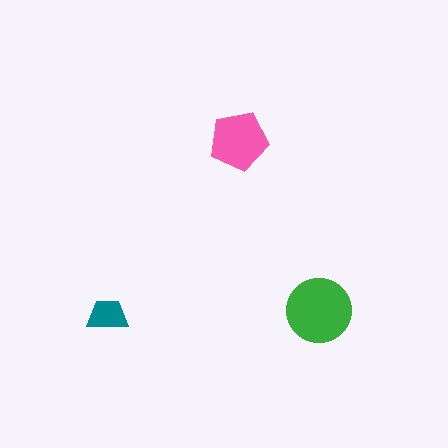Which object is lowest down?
The teal trapezoid is bottommost.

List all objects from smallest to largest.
The teal trapezoid, the pink pentagon, the green circle.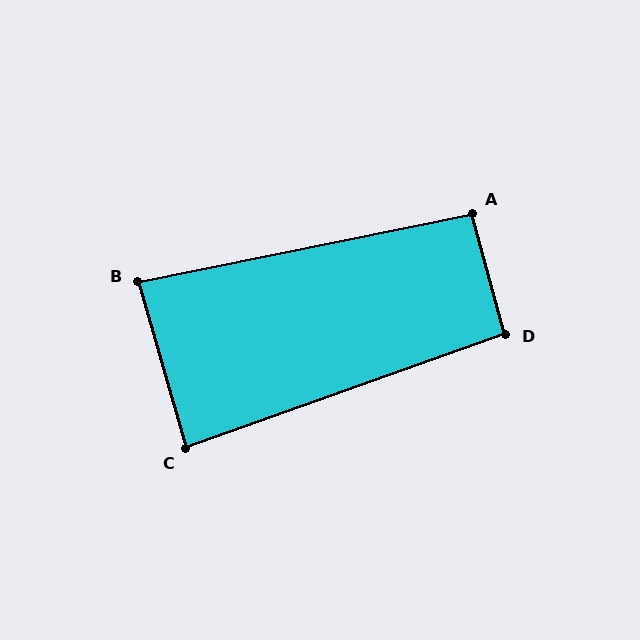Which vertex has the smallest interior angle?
B, at approximately 86 degrees.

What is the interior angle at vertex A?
Approximately 94 degrees (approximately right).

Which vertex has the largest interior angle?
D, at approximately 94 degrees.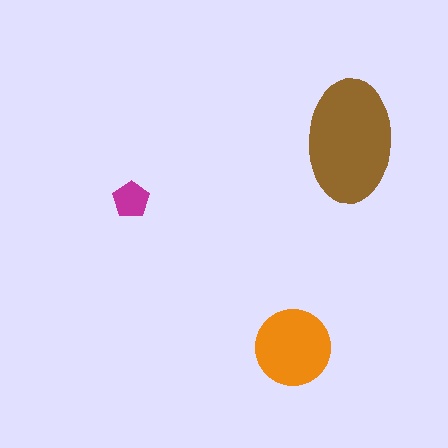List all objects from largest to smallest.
The brown ellipse, the orange circle, the magenta pentagon.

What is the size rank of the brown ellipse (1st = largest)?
1st.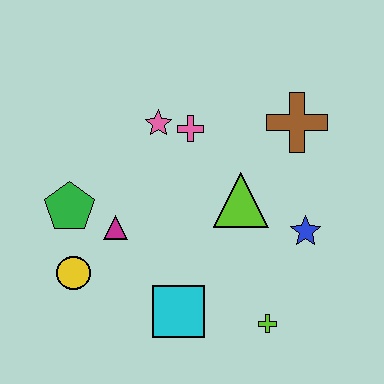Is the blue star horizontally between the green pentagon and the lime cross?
No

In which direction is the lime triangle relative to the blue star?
The lime triangle is to the left of the blue star.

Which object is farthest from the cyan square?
The brown cross is farthest from the cyan square.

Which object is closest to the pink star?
The pink cross is closest to the pink star.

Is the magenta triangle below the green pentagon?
Yes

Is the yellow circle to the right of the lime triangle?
No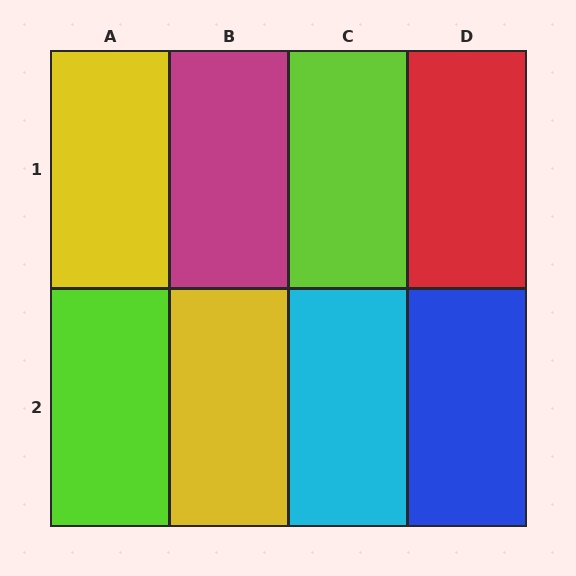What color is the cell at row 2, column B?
Yellow.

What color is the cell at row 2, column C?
Cyan.